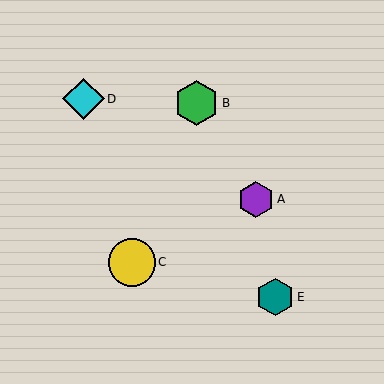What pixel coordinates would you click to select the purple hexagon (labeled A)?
Click at (256, 199) to select the purple hexagon A.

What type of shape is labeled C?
Shape C is a yellow circle.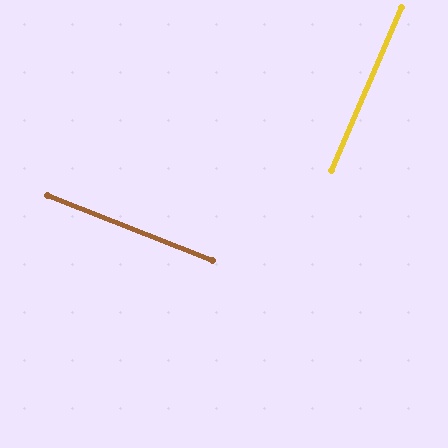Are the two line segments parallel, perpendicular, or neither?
Perpendicular — they meet at approximately 88°.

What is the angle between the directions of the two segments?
Approximately 88 degrees.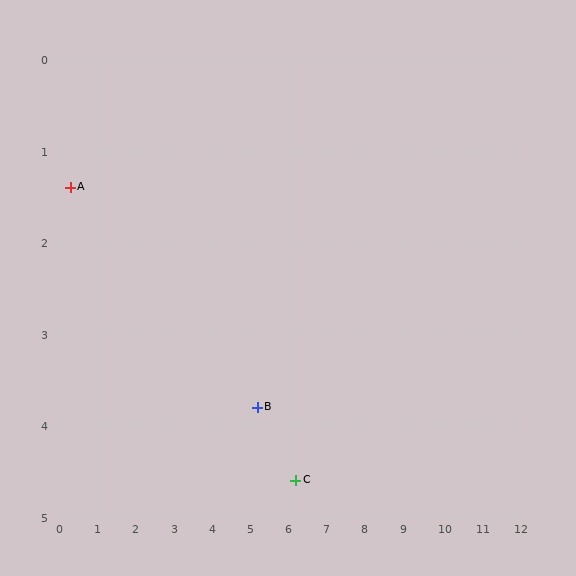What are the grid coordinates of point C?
Point C is at approximately (6.2, 4.6).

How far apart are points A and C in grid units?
Points A and C are about 6.7 grid units apart.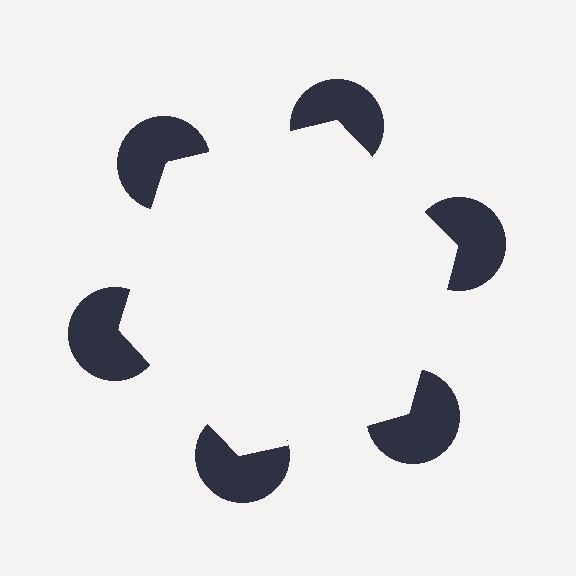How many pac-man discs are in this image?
There are 6 — one at each vertex of the illusory hexagon.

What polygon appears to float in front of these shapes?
An illusory hexagon — its edges are inferred from the aligned wedge cuts in the pac-man discs, not physically drawn.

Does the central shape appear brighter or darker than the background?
It typically appears slightly brighter than the background, even though no actual brightness change is drawn.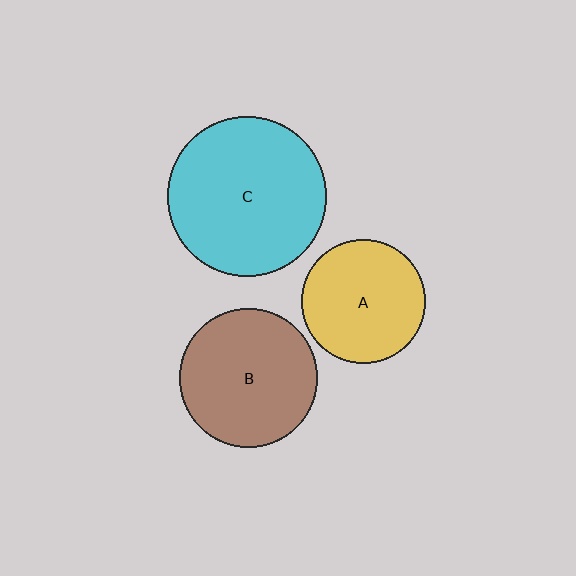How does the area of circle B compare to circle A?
Approximately 1.3 times.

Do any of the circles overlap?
No, none of the circles overlap.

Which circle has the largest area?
Circle C (cyan).